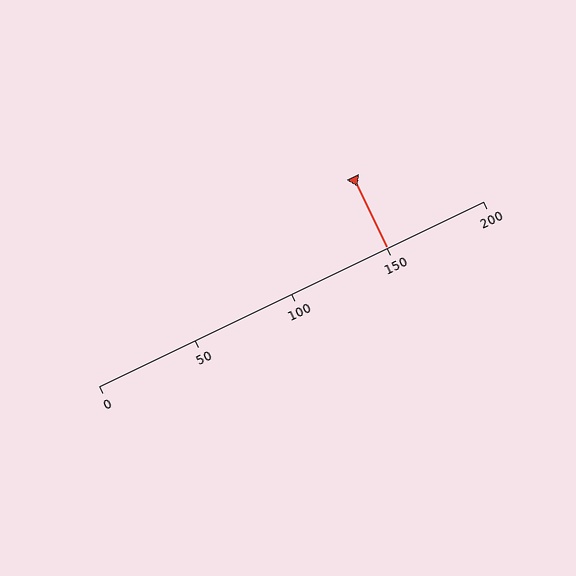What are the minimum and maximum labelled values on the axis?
The axis runs from 0 to 200.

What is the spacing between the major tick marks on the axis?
The major ticks are spaced 50 apart.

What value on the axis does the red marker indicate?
The marker indicates approximately 150.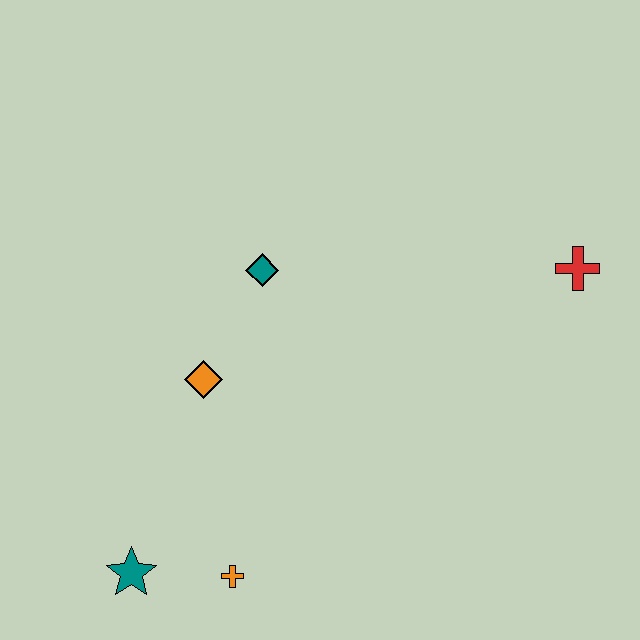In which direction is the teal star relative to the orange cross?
The teal star is to the left of the orange cross.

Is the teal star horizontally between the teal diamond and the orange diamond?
No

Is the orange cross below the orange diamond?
Yes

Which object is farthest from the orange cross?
The red cross is farthest from the orange cross.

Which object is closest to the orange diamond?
The teal diamond is closest to the orange diamond.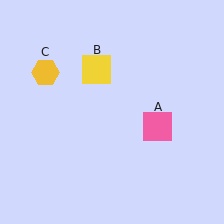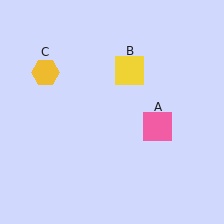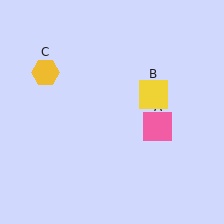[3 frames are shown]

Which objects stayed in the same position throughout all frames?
Pink square (object A) and yellow hexagon (object C) remained stationary.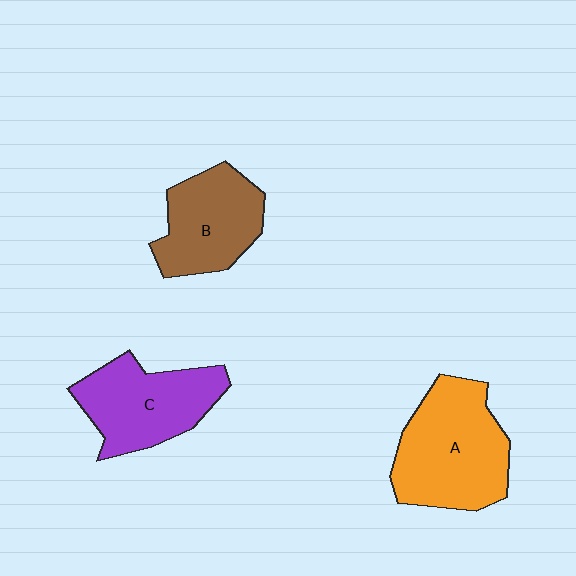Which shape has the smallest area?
Shape B (brown).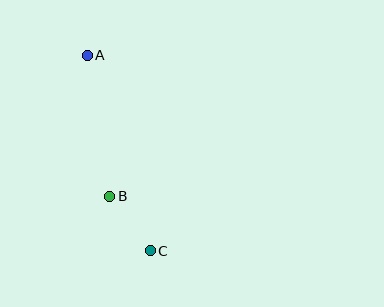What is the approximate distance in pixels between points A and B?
The distance between A and B is approximately 143 pixels.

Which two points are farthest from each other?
Points A and C are farthest from each other.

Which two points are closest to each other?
Points B and C are closest to each other.